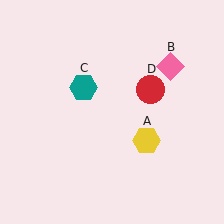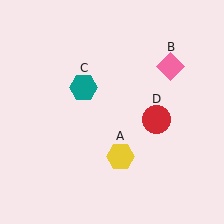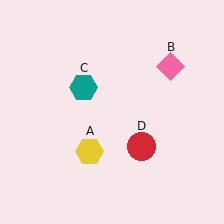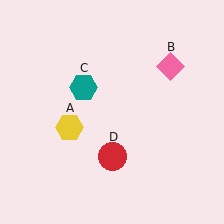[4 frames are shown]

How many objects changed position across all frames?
2 objects changed position: yellow hexagon (object A), red circle (object D).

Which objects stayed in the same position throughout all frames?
Pink diamond (object B) and teal hexagon (object C) remained stationary.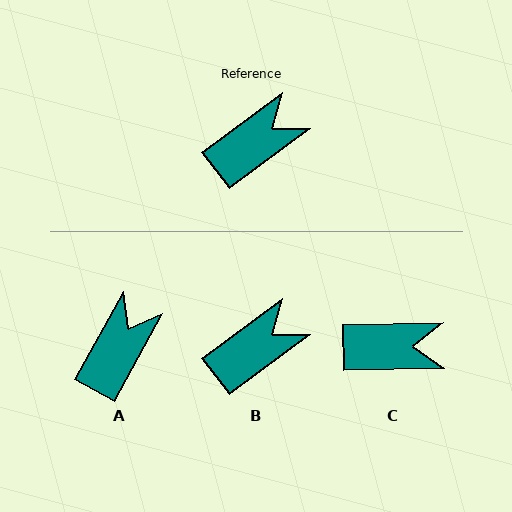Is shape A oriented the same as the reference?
No, it is off by about 25 degrees.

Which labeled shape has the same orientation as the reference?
B.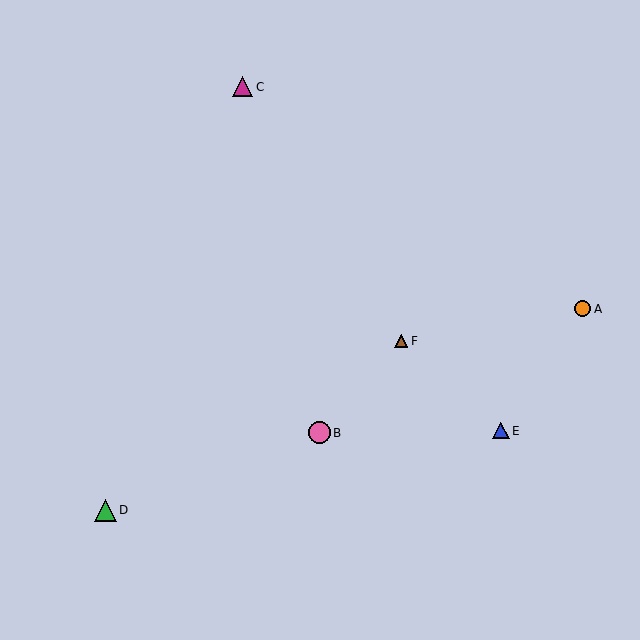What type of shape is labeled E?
Shape E is a blue triangle.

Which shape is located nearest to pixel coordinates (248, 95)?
The magenta triangle (labeled C) at (243, 87) is nearest to that location.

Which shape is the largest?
The green triangle (labeled D) is the largest.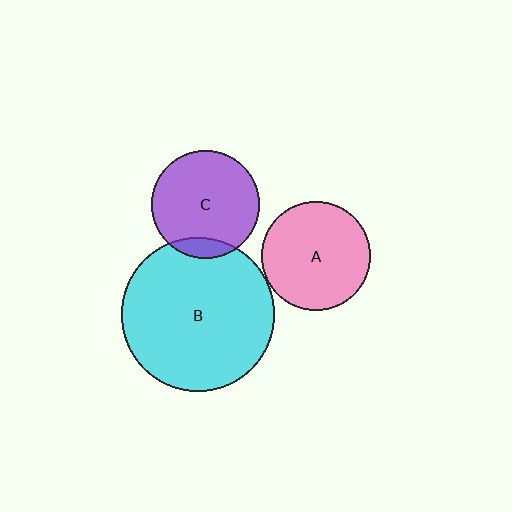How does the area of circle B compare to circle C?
Approximately 2.0 times.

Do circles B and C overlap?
Yes.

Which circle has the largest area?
Circle B (cyan).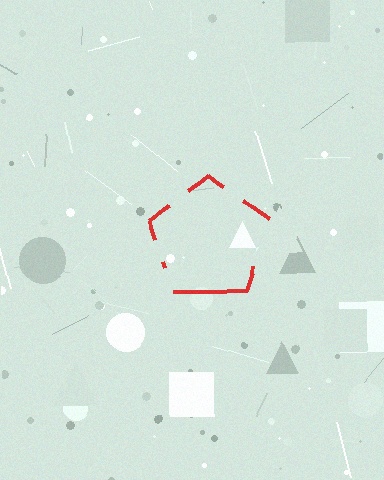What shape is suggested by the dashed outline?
The dashed outline suggests a pentagon.